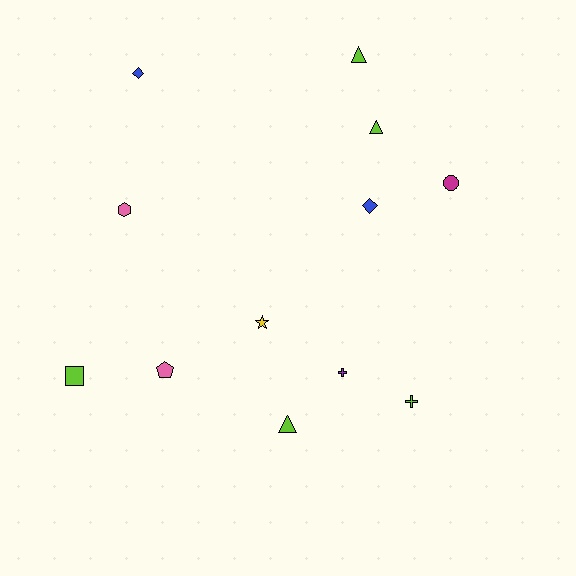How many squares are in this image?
There is 1 square.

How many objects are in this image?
There are 12 objects.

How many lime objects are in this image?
There are 5 lime objects.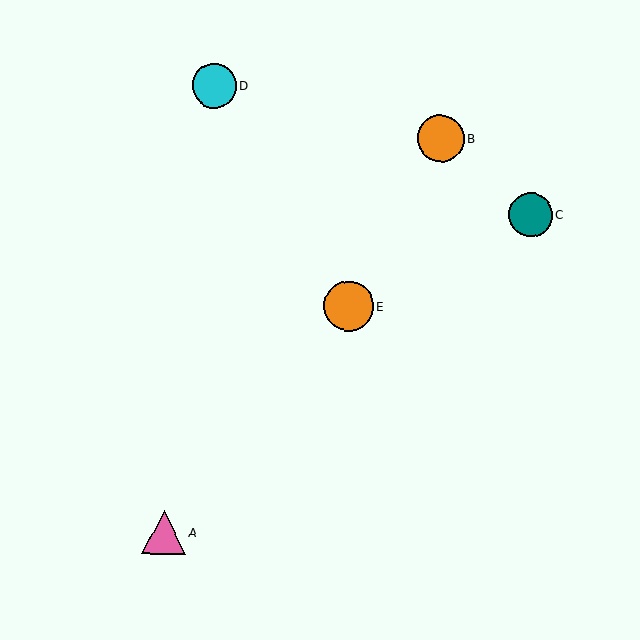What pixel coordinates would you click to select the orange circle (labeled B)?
Click at (440, 139) to select the orange circle B.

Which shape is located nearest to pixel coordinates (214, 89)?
The cyan circle (labeled D) at (214, 86) is nearest to that location.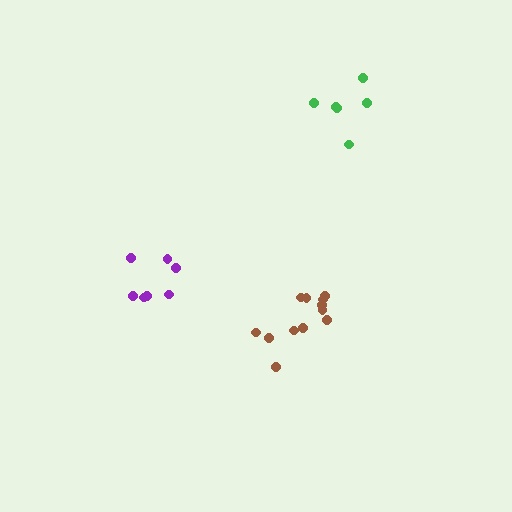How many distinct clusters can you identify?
There are 3 distinct clusters.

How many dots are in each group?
Group 1: 7 dots, Group 2: 12 dots, Group 3: 6 dots (25 total).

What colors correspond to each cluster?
The clusters are colored: purple, brown, green.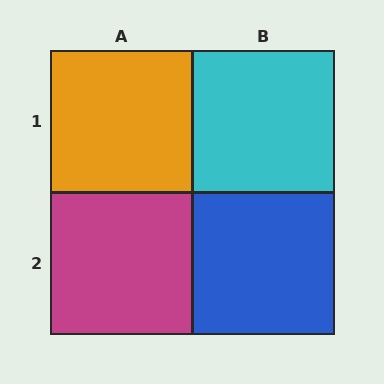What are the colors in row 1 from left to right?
Orange, cyan.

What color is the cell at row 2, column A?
Magenta.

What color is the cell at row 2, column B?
Blue.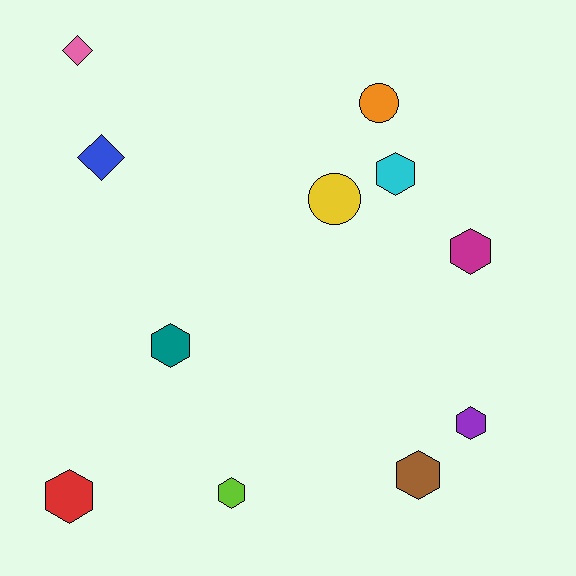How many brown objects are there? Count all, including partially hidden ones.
There is 1 brown object.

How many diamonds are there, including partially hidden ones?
There are 2 diamonds.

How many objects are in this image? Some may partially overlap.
There are 11 objects.